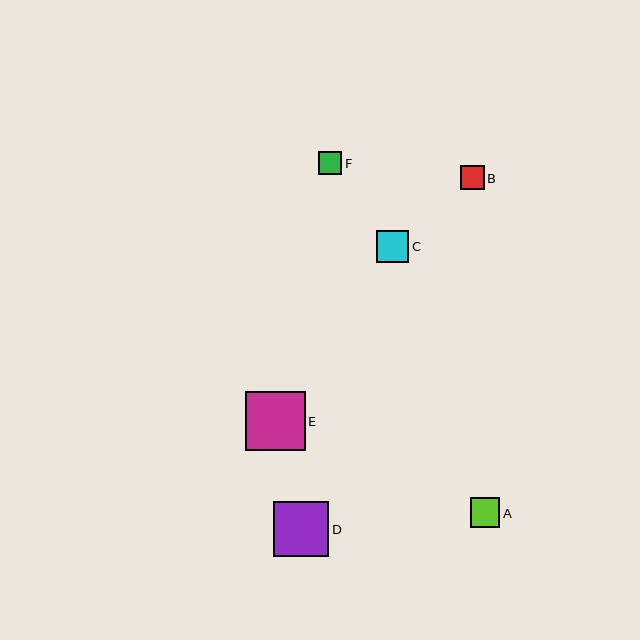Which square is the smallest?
Square F is the smallest with a size of approximately 23 pixels.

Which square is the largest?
Square E is the largest with a size of approximately 59 pixels.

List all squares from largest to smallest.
From largest to smallest: E, D, C, A, B, F.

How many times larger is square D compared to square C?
Square D is approximately 1.7 times the size of square C.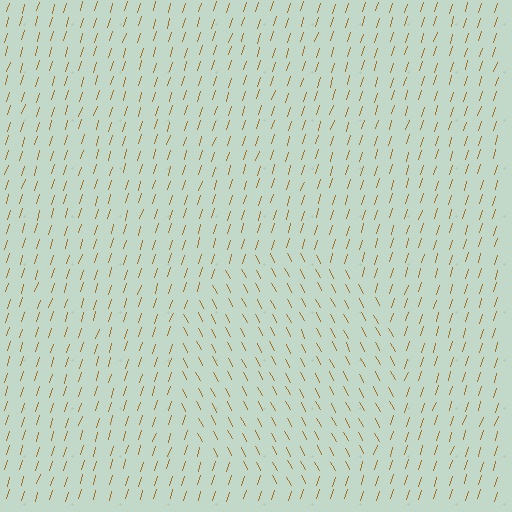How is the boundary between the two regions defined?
The boundary is defined purely by a change in line orientation (approximately 45 degrees difference). All lines are the same color and thickness.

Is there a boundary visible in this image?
Yes, there is a texture boundary formed by a change in line orientation.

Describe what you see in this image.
The image is filled with small brown line segments. A circle region in the image has lines oriented differently from the surrounding lines, creating a visible texture boundary.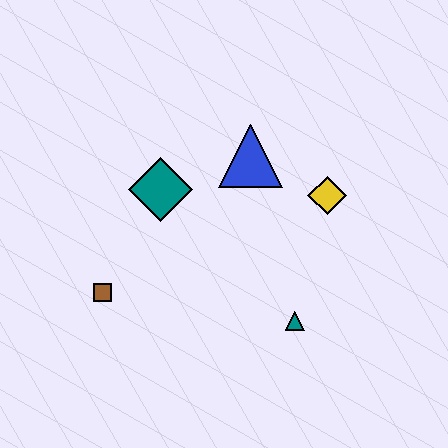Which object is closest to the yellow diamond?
The blue triangle is closest to the yellow diamond.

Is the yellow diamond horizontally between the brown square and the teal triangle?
No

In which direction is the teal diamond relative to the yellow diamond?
The teal diamond is to the left of the yellow diamond.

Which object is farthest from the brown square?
The yellow diamond is farthest from the brown square.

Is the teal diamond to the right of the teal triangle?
No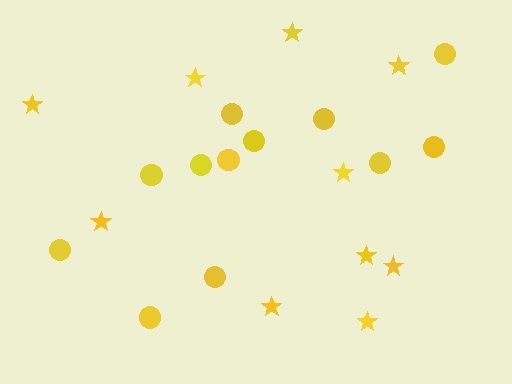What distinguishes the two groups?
There are 2 groups: one group of stars (10) and one group of circles (12).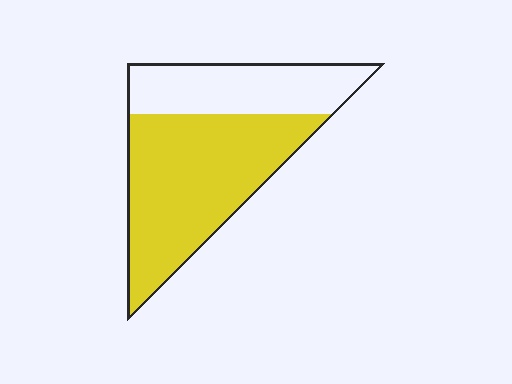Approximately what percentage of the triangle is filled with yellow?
Approximately 65%.